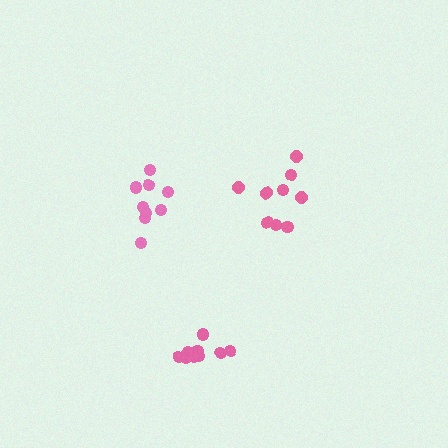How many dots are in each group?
Group 1: 9 dots, Group 2: 9 dots, Group 3: 9 dots (27 total).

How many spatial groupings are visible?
There are 3 spatial groupings.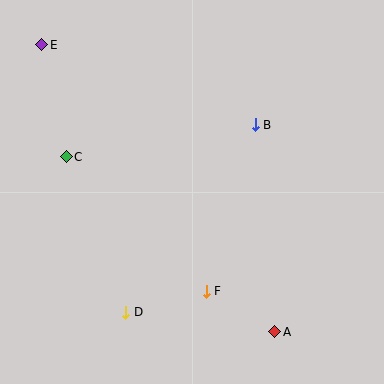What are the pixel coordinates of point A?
Point A is at (275, 332).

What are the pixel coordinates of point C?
Point C is at (66, 157).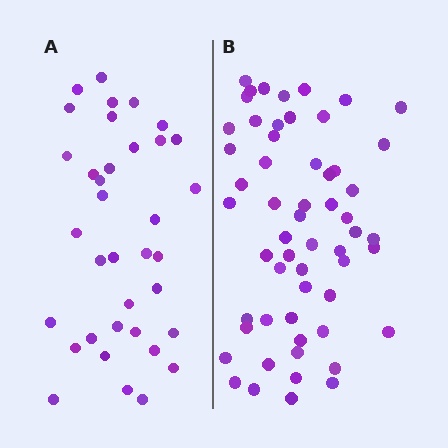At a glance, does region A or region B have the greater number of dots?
Region B (the right region) has more dots.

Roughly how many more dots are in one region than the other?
Region B has approximately 20 more dots than region A.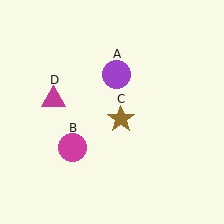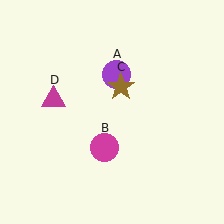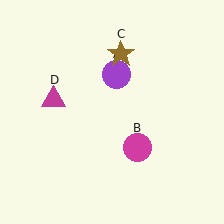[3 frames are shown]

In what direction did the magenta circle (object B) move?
The magenta circle (object B) moved right.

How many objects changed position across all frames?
2 objects changed position: magenta circle (object B), brown star (object C).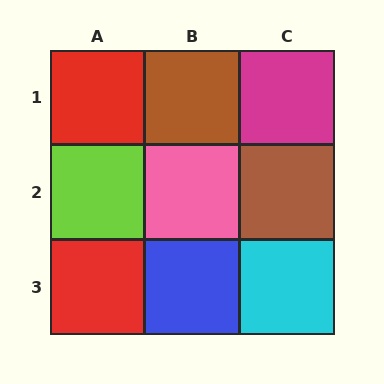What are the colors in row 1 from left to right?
Red, brown, magenta.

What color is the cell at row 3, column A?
Red.